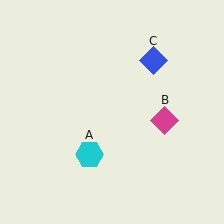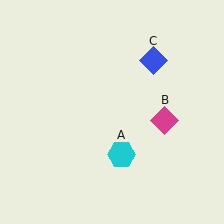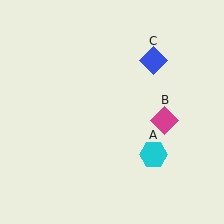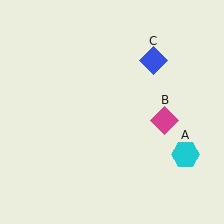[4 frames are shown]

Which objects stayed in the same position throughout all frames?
Magenta diamond (object B) and blue diamond (object C) remained stationary.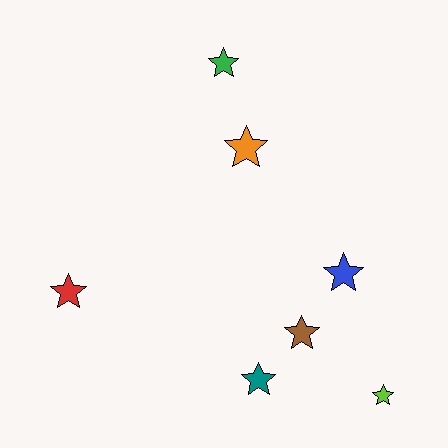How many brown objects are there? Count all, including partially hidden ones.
There is 1 brown object.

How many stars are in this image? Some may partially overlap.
There are 7 stars.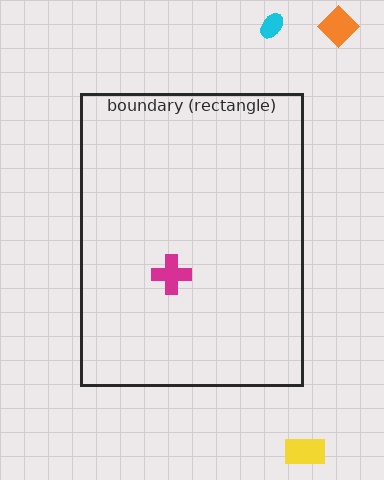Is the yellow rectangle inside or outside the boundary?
Outside.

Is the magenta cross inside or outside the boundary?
Inside.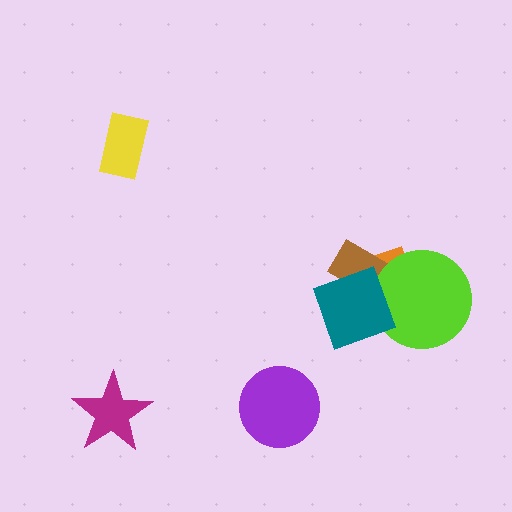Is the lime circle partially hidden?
Yes, it is partially covered by another shape.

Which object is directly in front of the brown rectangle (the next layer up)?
The lime circle is directly in front of the brown rectangle.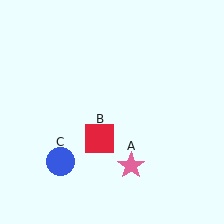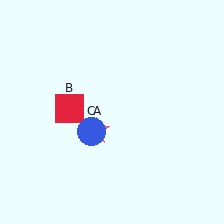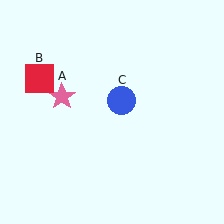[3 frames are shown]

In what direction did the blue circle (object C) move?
The blue circle (object C) moved up and to the right.